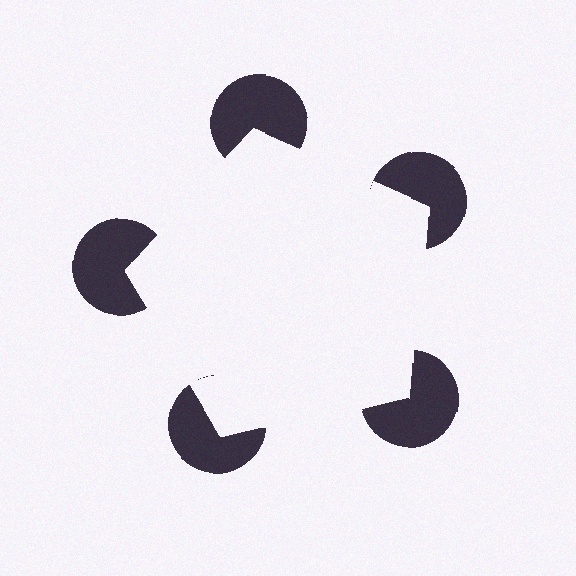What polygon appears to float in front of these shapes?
An illusory pentagon — its edges are inferred from the aligned wedge cuts in the pac-man discs, not physically drawn.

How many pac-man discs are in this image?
There are 5 — one at each vertex of the illusory pentagon.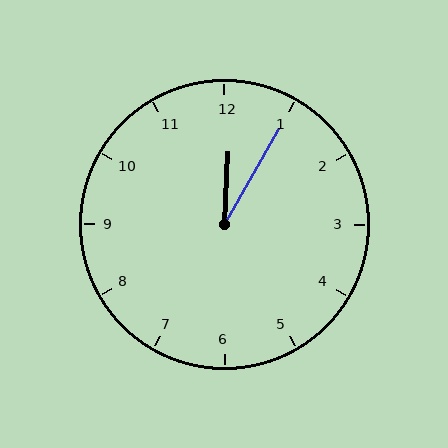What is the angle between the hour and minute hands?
Approximately 28 degrees.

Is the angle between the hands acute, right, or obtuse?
It is acute.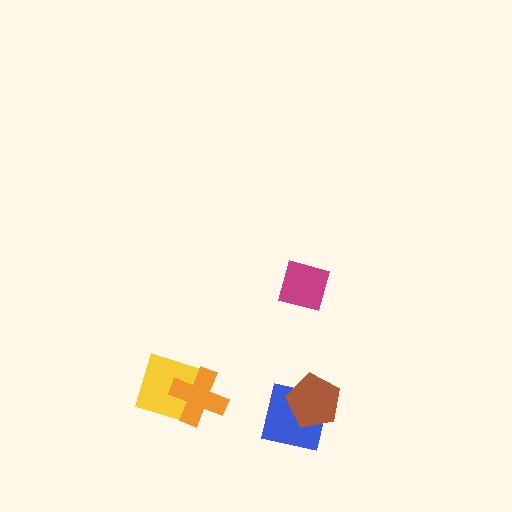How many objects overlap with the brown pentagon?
1 object overlaps with the brown pentagon.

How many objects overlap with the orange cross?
1 object overlaps with the orange cross.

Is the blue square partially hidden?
Yes, it is partially covered by another shape.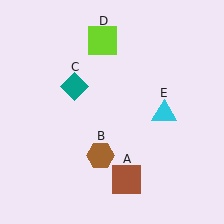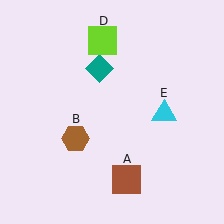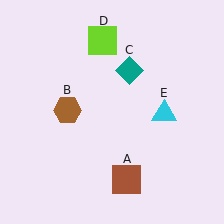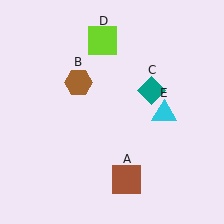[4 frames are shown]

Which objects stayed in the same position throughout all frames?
Brown square (object A) and lime square (object D) and cyan triangle (object E) remained stationary.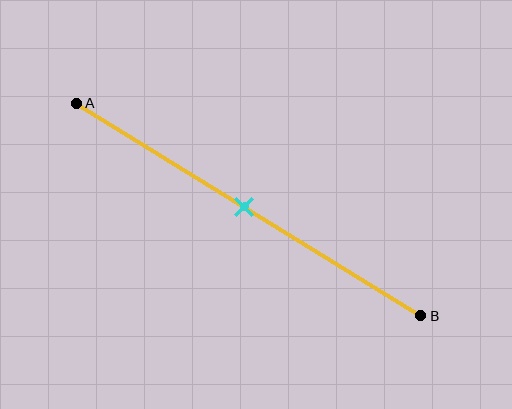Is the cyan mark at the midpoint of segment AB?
Yes, the mark is approximately at the midpoint.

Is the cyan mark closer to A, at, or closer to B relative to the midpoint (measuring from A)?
The cyan mark is approximately at the midpoint of segment AB.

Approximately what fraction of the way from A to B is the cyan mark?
The cyan mark is approximately 50% of the way from A to B.